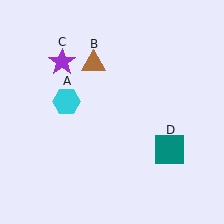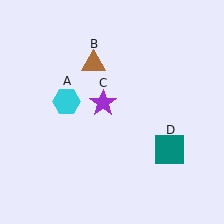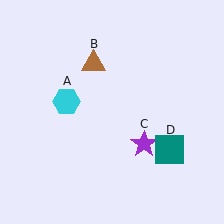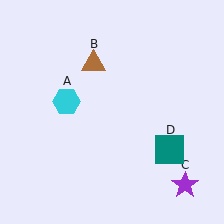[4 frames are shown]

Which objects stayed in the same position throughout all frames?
Cyan hexagon (object A) and brown triangle (object B) and teal square (object D) remained stationary.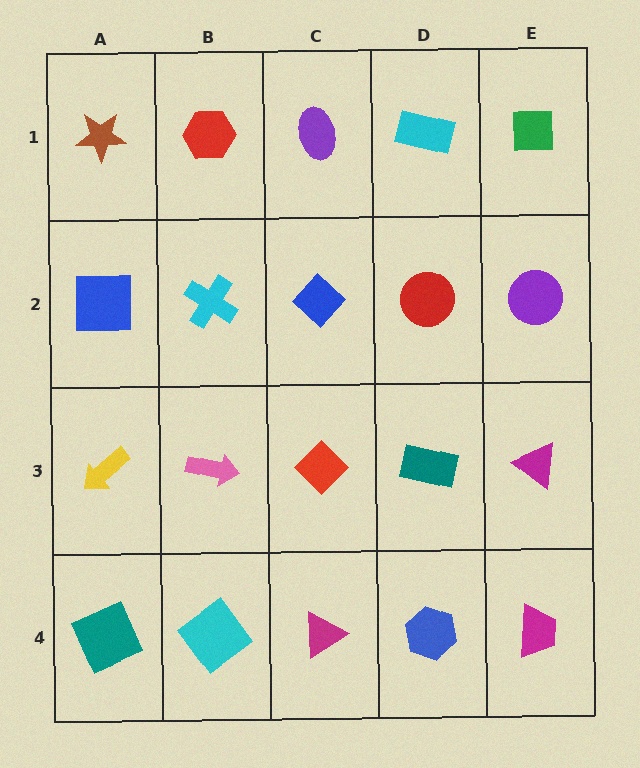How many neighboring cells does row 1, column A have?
2.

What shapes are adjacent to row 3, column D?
A red circle (row 2, column D), a blue hexagon (row 4, column D), a red diamond (row 3, column C), a magenta triangle (row 3, column E).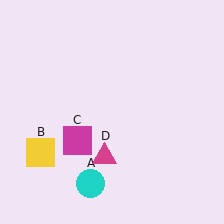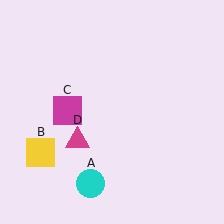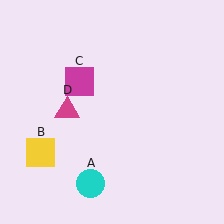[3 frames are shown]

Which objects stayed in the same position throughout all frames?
Cyan circle (object A) and yellow square (object B) remained stationary.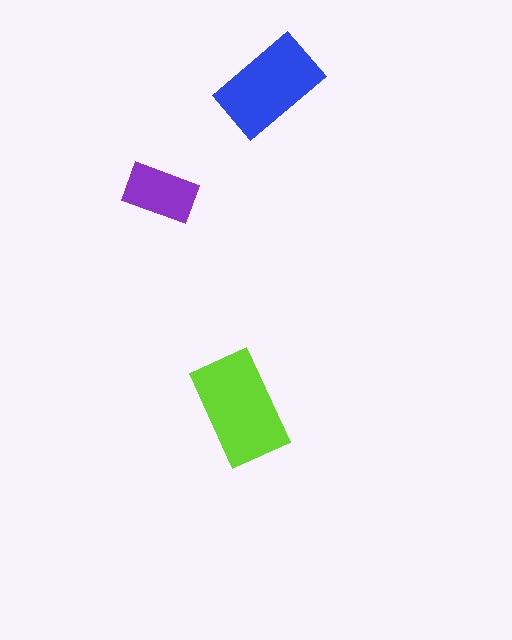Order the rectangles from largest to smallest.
the lime one, the blue one, the purple one.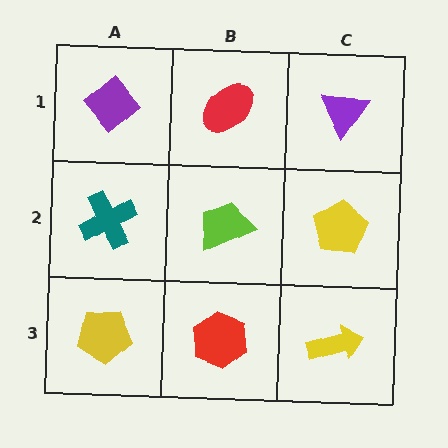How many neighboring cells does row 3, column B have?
3.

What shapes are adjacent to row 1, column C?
A yellow pentagon (row 2, column C), a red ellipse (row 1, column B).